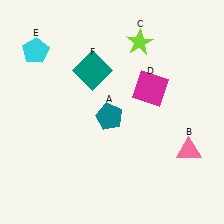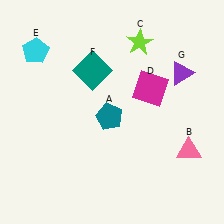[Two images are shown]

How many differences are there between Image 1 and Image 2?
There is 1 difference between the two images.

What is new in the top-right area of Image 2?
A purple triangle (G) was added in the top-right area of Image 2.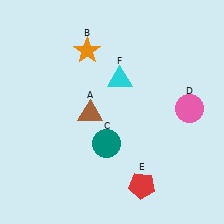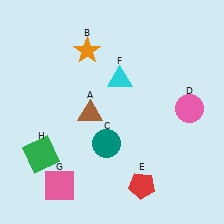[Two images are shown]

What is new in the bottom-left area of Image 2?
A pink square (G) was added in the bottom-left area of Image 2.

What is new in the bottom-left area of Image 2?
A green square (H) was added in the bottom-left area of Image 2.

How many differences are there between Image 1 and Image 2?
There are 2 differences between the two images.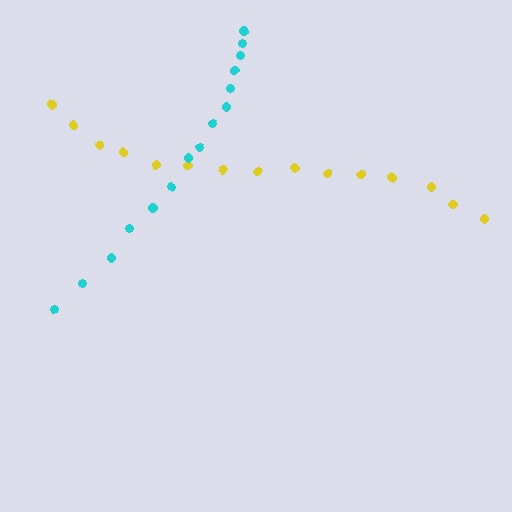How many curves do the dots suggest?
There are 2 distinct paths.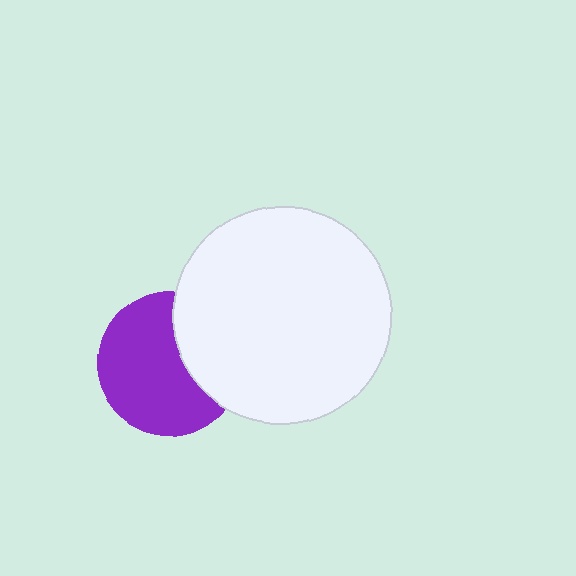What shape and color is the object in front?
The object in front is a white circle.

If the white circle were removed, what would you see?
You would see the complete purple circle.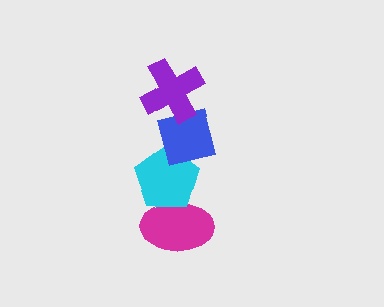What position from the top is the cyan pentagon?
The cyan pentagon is 3rd from the top.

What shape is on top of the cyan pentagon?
The blue square is on top of the cyan pentagon.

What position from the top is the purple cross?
The purple cross is 1st from the top.